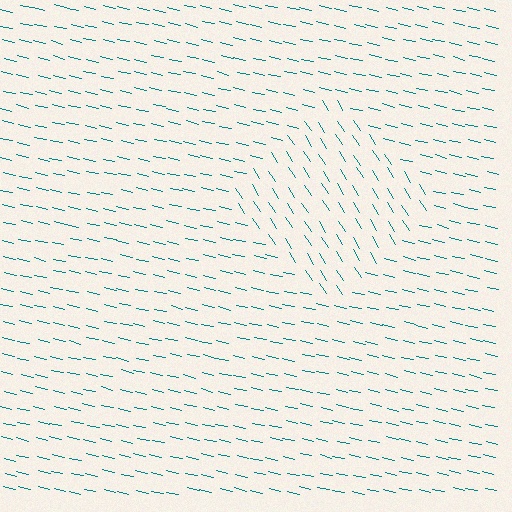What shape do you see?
I see a diamond.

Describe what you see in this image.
The image is filled with small teal line segments. A diamond region in the image has lines oriented differently from the surrounding lines, creating a visible texture boundary.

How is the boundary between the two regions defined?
The boundary is defined purely by a change in line orientation (approximately 45 degrees difference). All lines are the same color and thickness.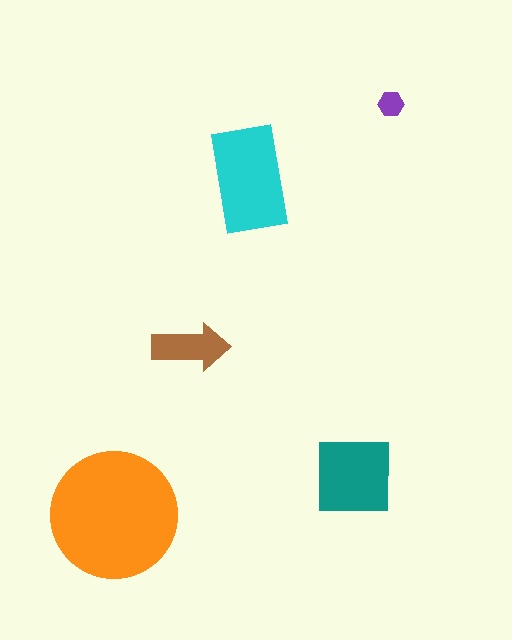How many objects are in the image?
There are 5 objects in the image.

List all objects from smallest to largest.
The purple hexagon, the brown arrow, the teal square, the cyan rectangle, the orange circle.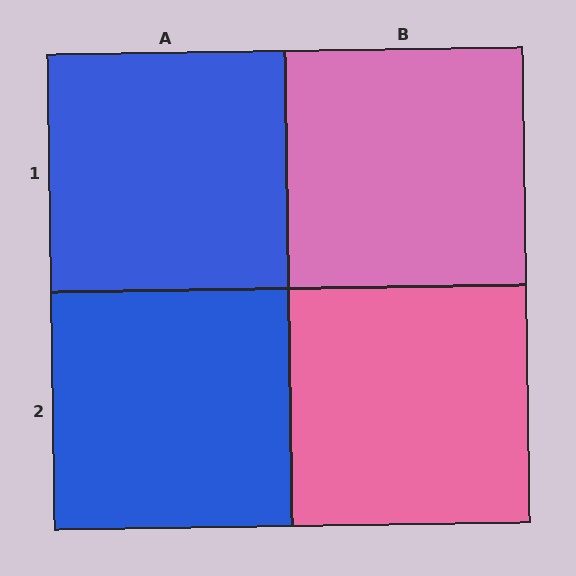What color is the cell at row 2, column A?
Blue.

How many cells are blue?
2 cells are blue.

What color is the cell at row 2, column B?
Pink.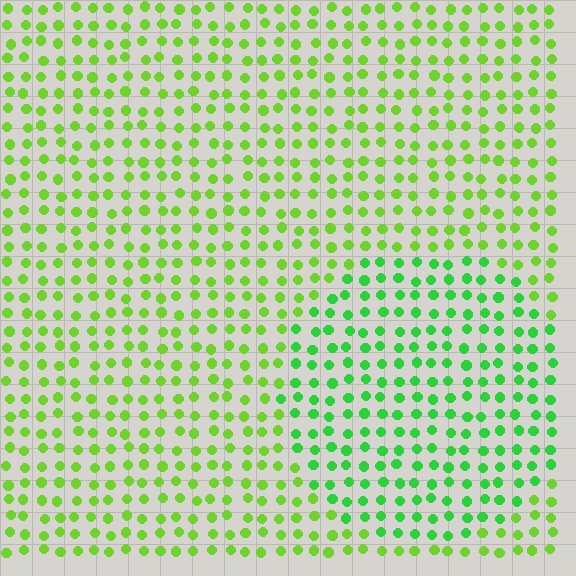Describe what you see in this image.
The image is filled with small lime elements in a uniform arrangement. A circle-shaped region is visible where the elements are tinted to a slightly different hue, forming a subtle color boundary.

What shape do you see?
I see a circle.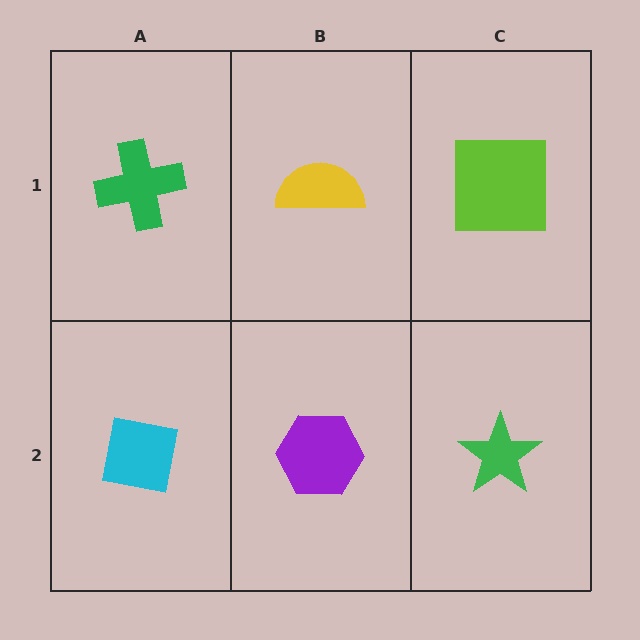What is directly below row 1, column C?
A green star.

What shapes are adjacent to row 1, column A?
A cyan square (row 2, column A), a yellow semicircle (row 1, column B).